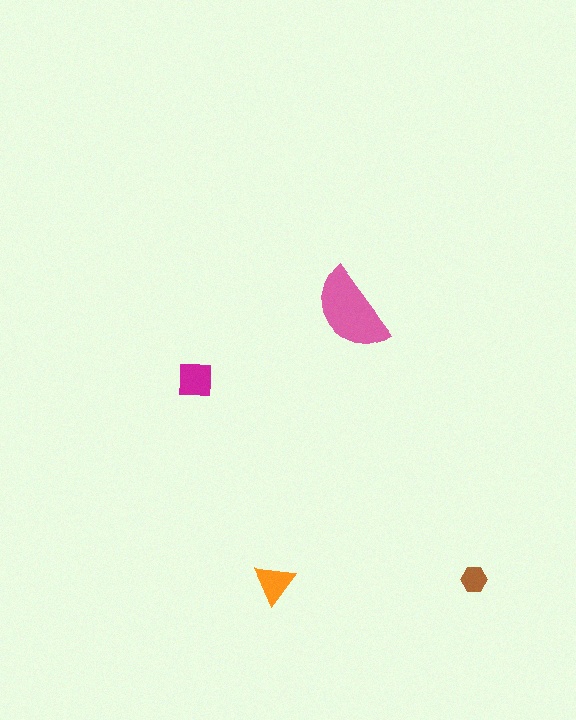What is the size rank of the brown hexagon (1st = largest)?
4th.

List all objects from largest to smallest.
The pink semicircle, the magenta square, the orange triangle, the brown hexagon.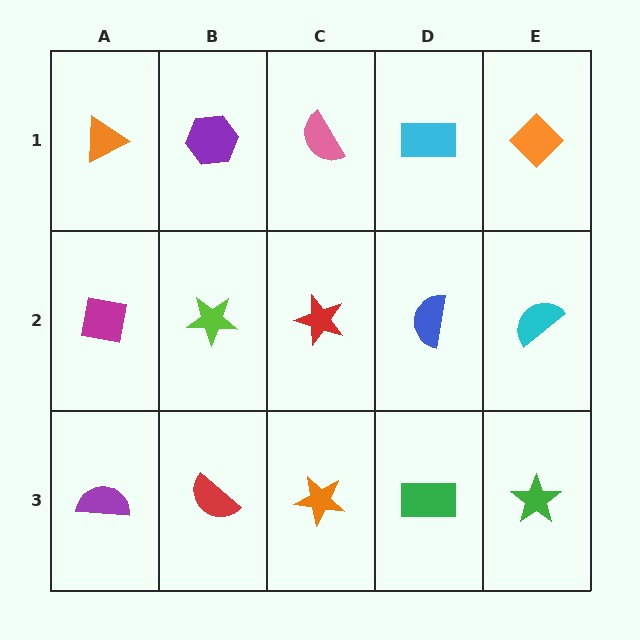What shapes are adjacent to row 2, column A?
An orange triangle (row 1, column A), a purple semicircle (row 3, column A), a lime star (row 2, column B).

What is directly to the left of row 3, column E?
A green rectangle.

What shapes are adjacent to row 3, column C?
A red star (row 2, column C), a red semicircle (row 3, column B), a green rectangle (row 3, column D).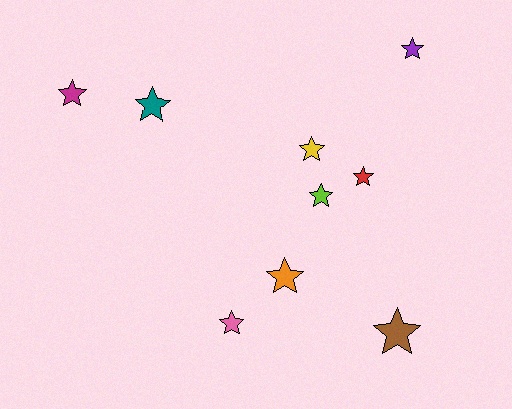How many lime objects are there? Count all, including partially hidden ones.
There is 1 lime object.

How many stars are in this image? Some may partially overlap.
There are 9 stars.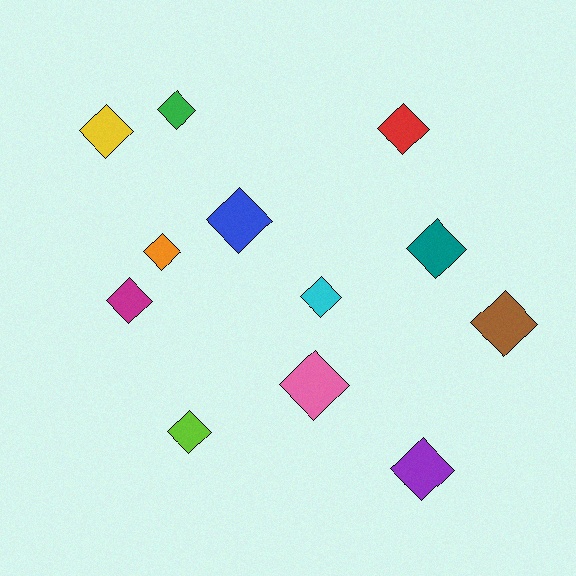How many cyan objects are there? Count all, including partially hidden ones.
There is 1 cyan object.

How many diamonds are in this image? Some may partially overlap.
There are 12 diamonds.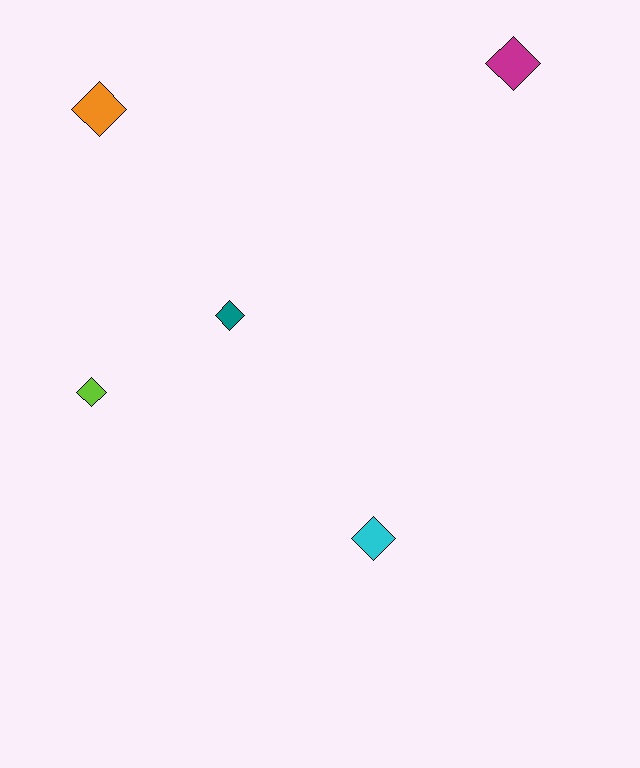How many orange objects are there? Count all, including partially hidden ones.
There is 1 orange object.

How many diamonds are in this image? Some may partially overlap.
There are 5 diamonds.